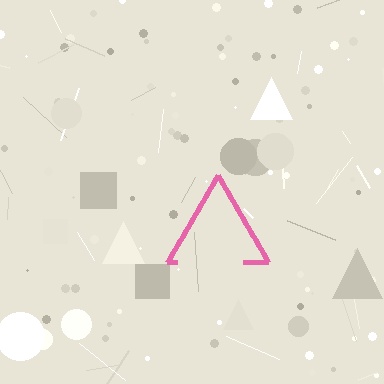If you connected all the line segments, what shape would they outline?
They would outline a triangle.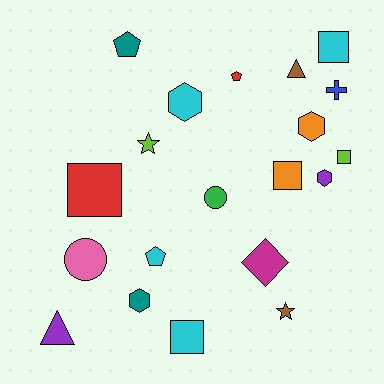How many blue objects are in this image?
There is 1 blue object.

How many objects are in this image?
There are 20 objects.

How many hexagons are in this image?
There are 4 hexagons.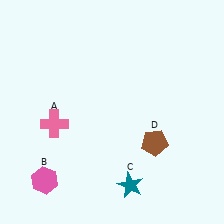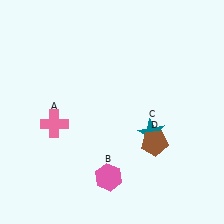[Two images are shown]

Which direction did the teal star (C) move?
The teal star (C) moved up.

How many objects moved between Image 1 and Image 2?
2 objects moved between the two images.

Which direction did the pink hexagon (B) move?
The pink hexagon (B) moved right.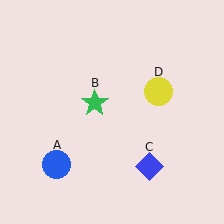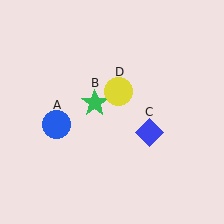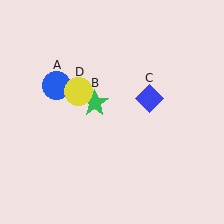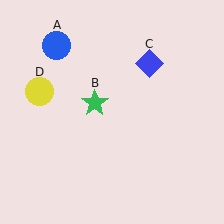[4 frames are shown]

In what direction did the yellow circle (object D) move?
The yellow circle (object D) moved left.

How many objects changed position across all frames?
3 objects changed position: blue circle (object A), blue diamond (object C), yellow circle (object D).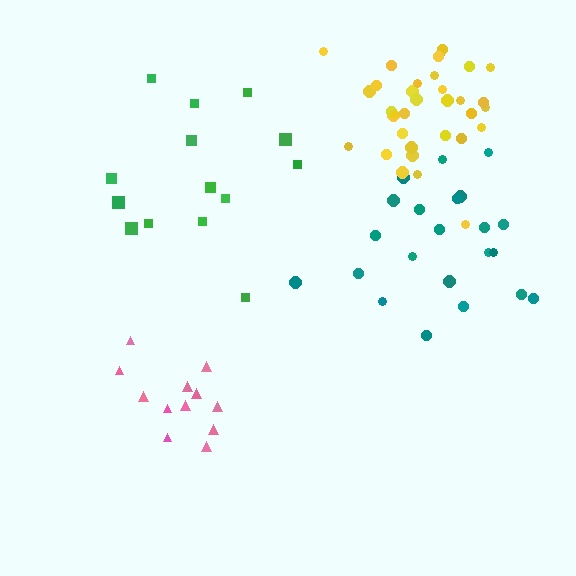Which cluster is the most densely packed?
Yellow.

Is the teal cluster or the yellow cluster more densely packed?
Yellow.